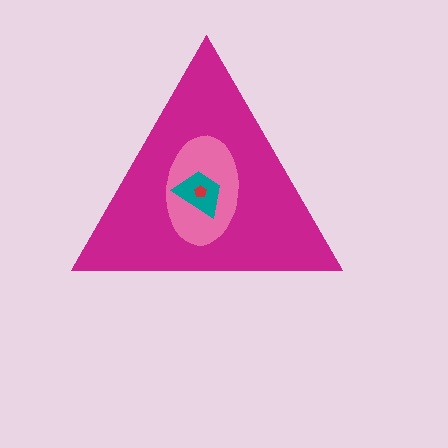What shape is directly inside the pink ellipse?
The teal trapezoid.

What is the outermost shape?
The magenta triangle.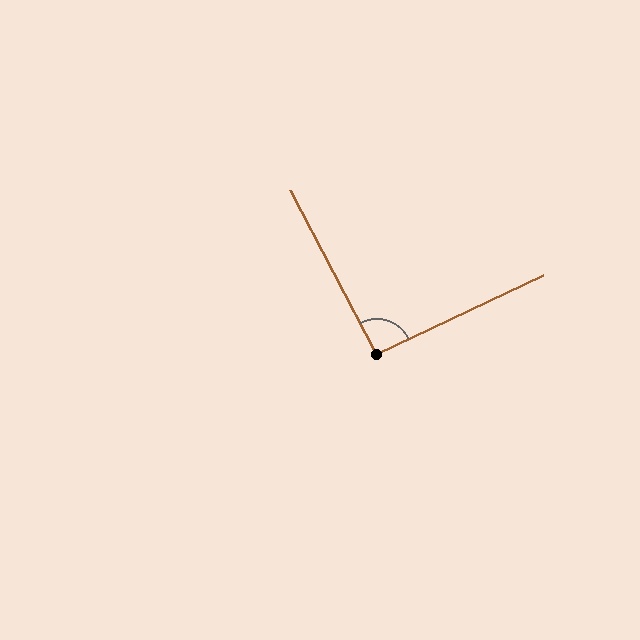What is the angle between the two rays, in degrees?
Approximately 92 degrees.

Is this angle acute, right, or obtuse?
It is approximately a right angle.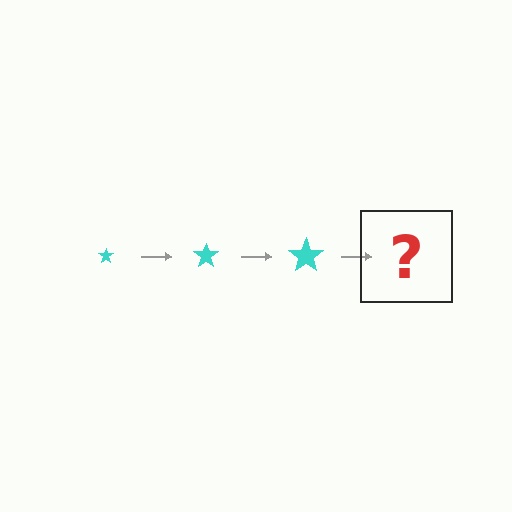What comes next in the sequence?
The next element should be a cyan star, larger than the previous one.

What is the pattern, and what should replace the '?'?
The pattern is that the star gets progressively larger each step. The '?' should be a cyan star, larger than the previous one.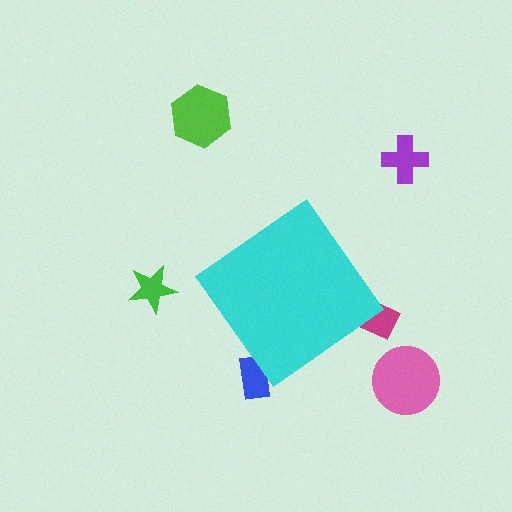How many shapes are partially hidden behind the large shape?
2 shapes are partially hidden.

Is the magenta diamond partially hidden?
Yes, the magenta diamond is partially hidden behind the cyan diamond.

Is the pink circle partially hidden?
No, the pink circle is fully visible.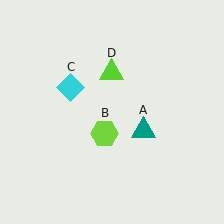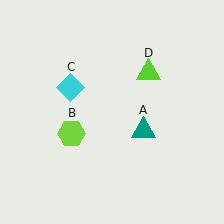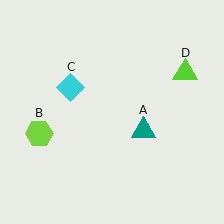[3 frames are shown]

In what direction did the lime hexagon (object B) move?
The lime hexagon (object B) moved left.